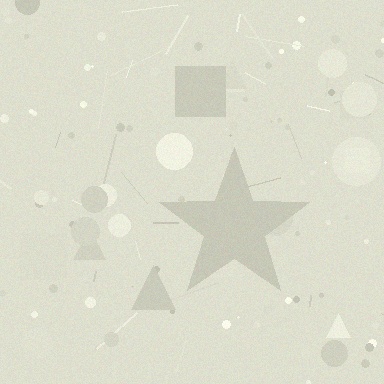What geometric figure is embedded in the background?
A star is embedded in the background.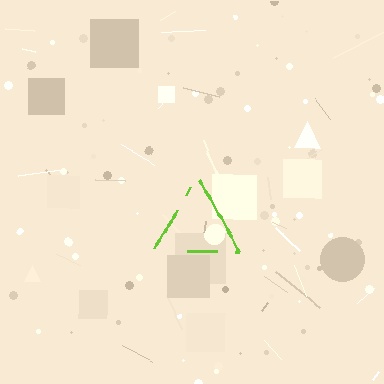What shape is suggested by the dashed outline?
The dashed outline suggests a triangle.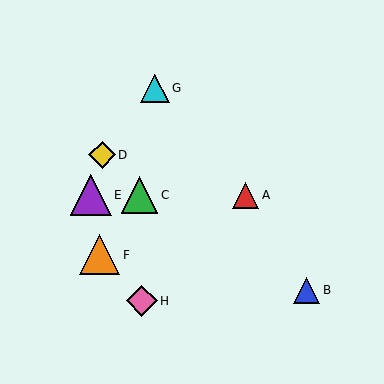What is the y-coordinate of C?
Object C is at y≈195.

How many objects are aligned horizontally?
3 objects (A, C, E) are aligned horizontally.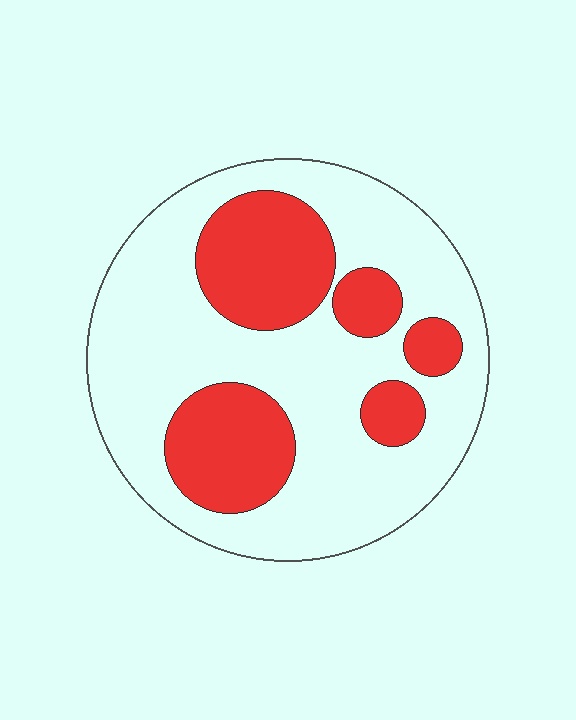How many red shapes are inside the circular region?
5.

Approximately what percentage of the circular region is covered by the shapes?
Approximately 30%.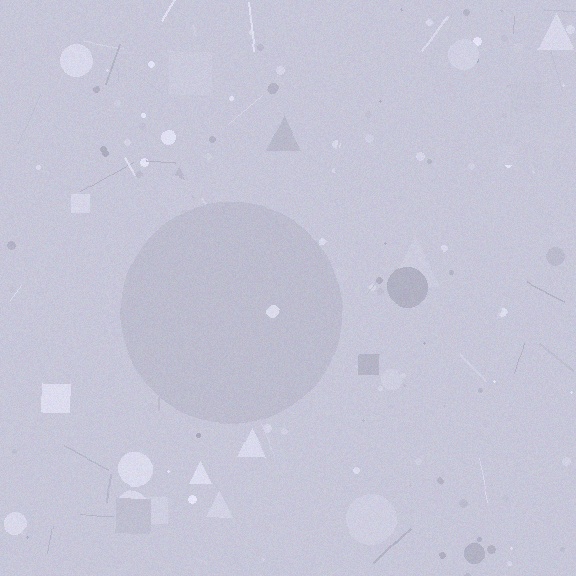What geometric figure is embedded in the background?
A circle is embedded in the background.